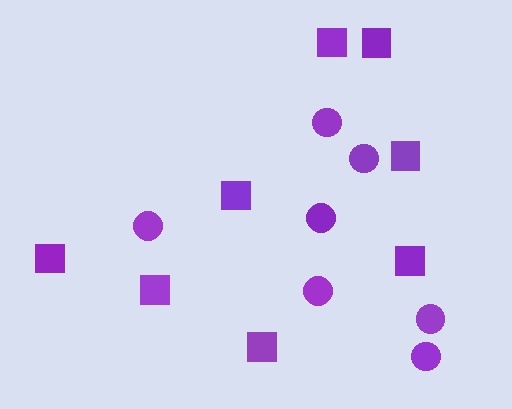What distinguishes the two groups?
There are 2 groups: one group of squares (8) and one group of circles (7).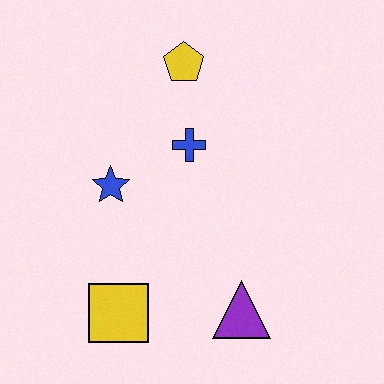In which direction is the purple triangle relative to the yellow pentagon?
The purple triangle is below the yellow pentagon.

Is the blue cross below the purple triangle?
No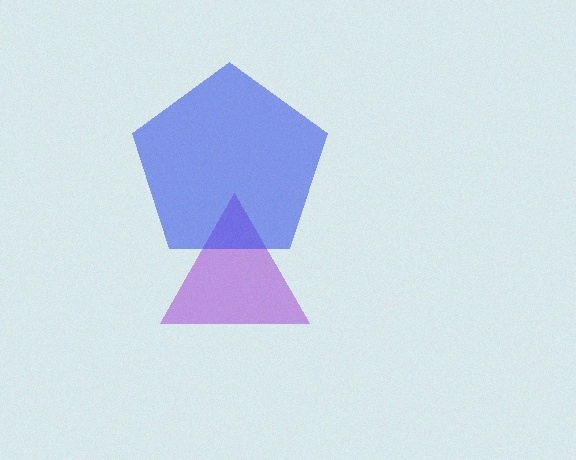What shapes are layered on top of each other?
The layered shapes are: a purple triangle, a blue pentagon.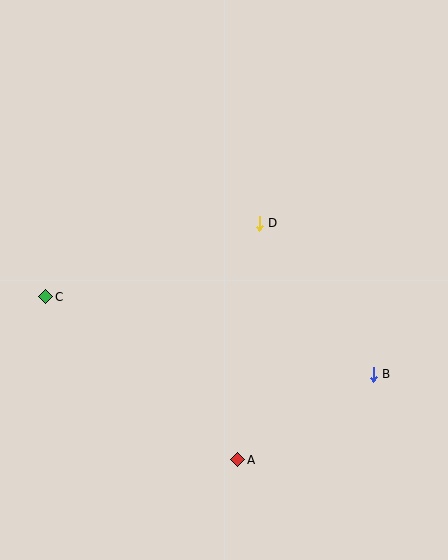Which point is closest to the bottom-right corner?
Point B is closest to the bottom-right corner.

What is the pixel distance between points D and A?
The distance between D and A is 237 pixels.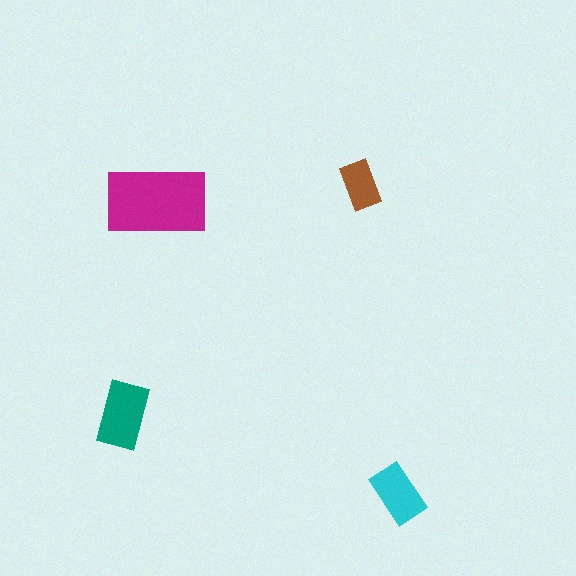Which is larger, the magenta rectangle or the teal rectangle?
The magenta one.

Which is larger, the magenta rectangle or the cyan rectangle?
The magenta one.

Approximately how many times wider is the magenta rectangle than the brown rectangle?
About 2 times wider.